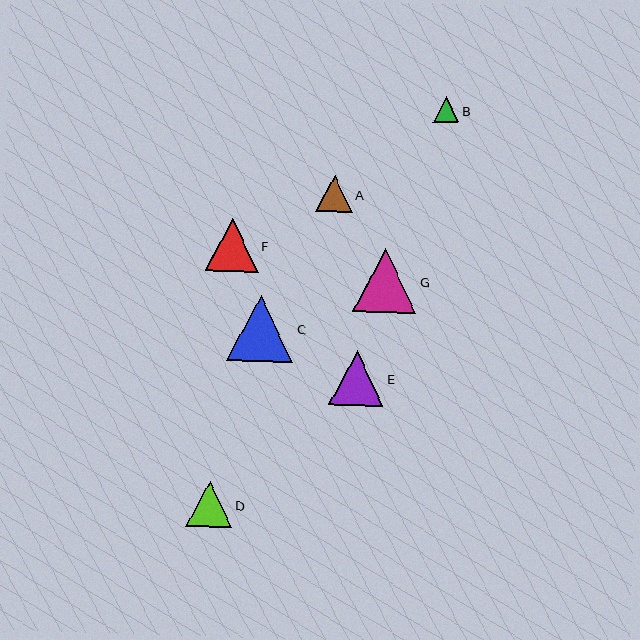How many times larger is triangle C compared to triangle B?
Triangle C is approximately 2.6 times the size of triangle B.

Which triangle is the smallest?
Triangle B is the smallest with a size of approximately 26 pixels.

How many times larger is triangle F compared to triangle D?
Triangle F is approximately 1.2 times the size of triangle D.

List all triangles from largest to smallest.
From largest to smallest: C, G, E, F, D, A, B.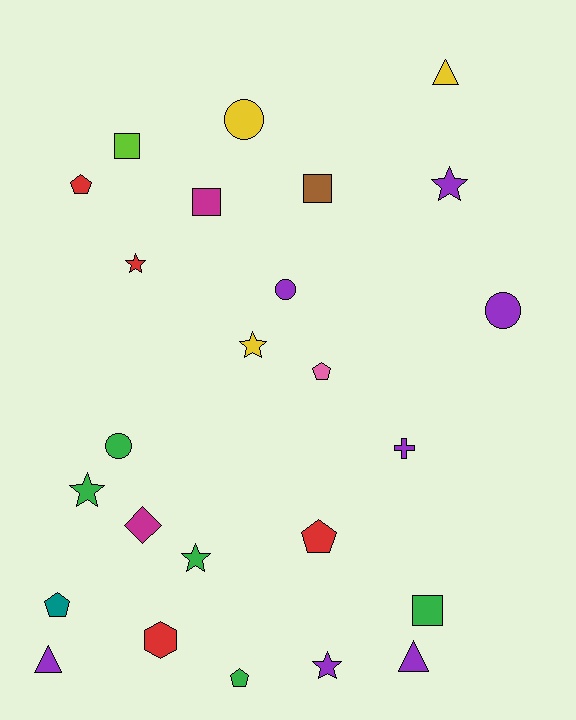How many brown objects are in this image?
There is 1 brown object.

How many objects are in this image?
There are 25 objects.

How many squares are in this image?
There are 4 squares.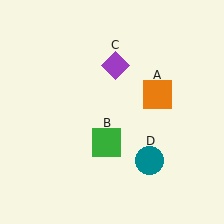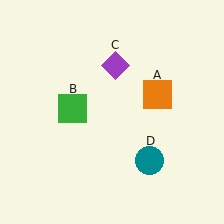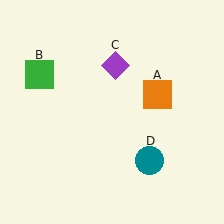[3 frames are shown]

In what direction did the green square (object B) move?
The green square (object B) moved up and to the left.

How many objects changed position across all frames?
1 object changed position: green square (object B).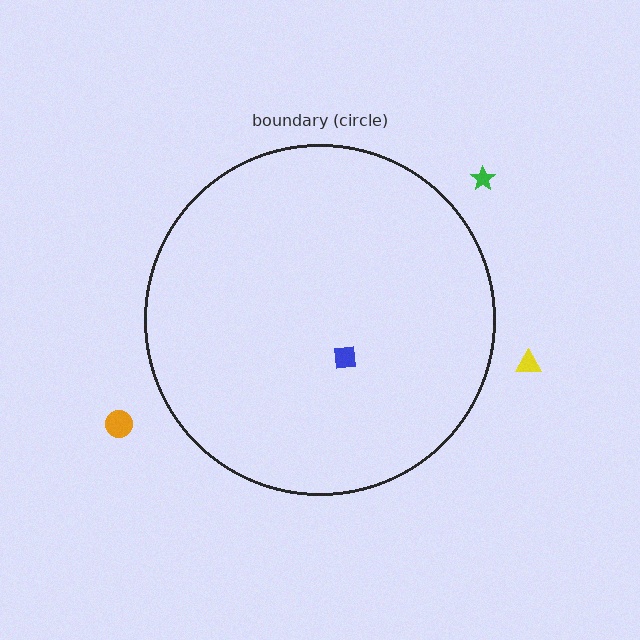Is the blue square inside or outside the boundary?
Inside.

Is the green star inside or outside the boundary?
Outside.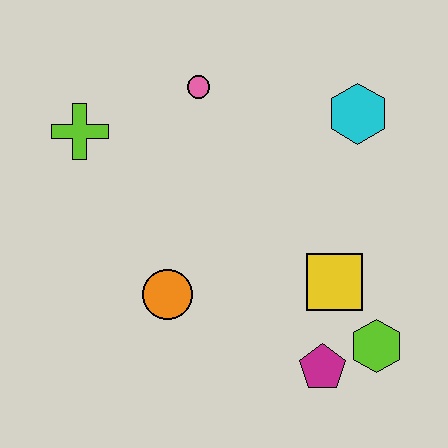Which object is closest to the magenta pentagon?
The lime hexagon is closest to the magenta pentagon.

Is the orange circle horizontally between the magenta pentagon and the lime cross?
Yes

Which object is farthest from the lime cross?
The lime hexagon is farthest from the lime cross.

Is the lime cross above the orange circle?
Yes